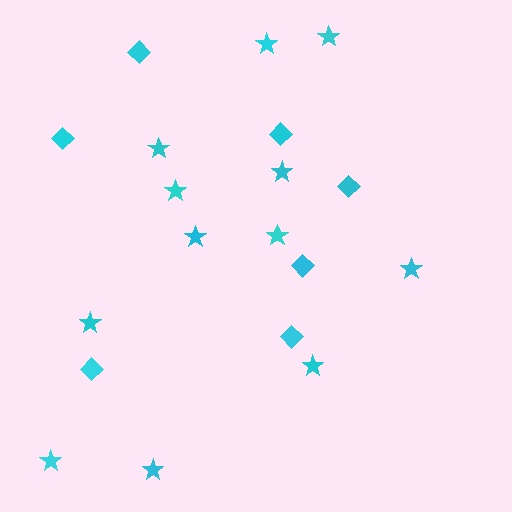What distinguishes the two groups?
There are 2 groups: one group of stars (12) and one group of diamonds (7).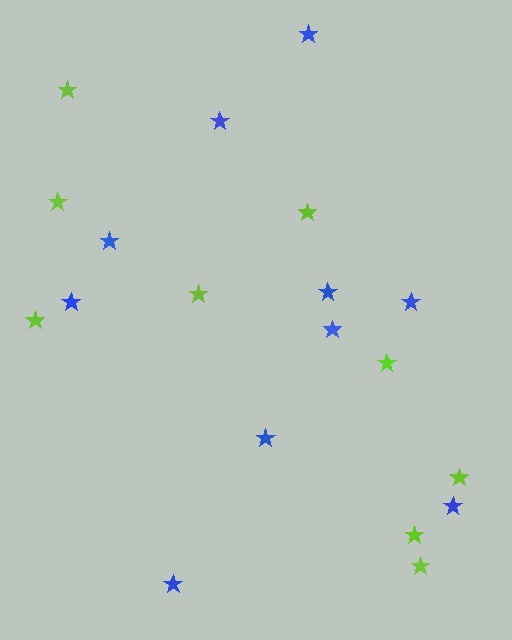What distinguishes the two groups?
There are 2 groups: one group of lime stars (9) and one group of blue stars (10).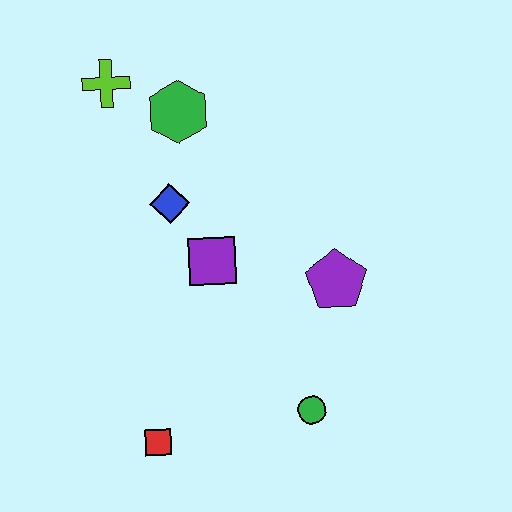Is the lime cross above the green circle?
Yes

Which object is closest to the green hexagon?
The lime cross is closest to the green hexagon.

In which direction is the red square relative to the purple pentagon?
The red square is to the left of the purple pentagon.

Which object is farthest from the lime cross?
The green circle is farthest from the lime cross.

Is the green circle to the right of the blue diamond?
Yes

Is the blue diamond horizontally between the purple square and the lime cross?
Yes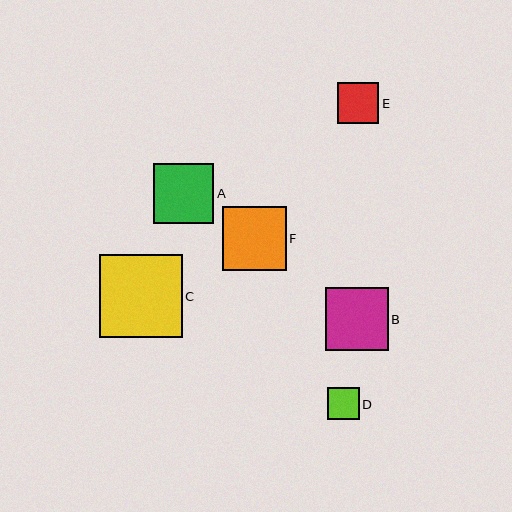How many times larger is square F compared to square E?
Square F is approximately 1.5 times the size of square E.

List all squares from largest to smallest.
From largest to smallest: C, F, B, A, E, D.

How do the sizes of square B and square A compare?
Square B and square A are approximately the same size.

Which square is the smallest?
Square D is the smallest with a size of approximately 32 pixels.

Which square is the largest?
Square C is the largest with a size of approximately 83 pixels.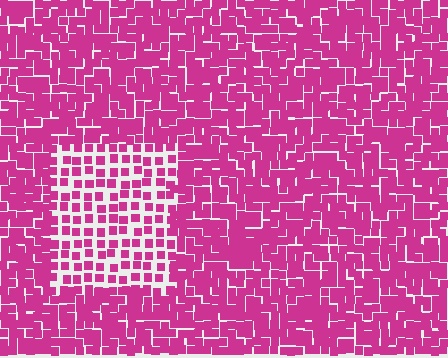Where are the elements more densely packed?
The elements are more densely packed outside the rectangle boundary.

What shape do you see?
I see a rectangle.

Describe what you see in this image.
The image contains small magenta elements arranged at two different densities. A rectangle-shaped region is visible where the elements are less densely packed than the surrounding area.